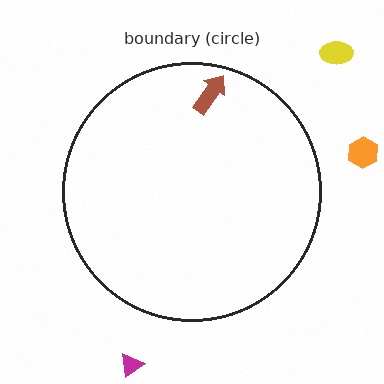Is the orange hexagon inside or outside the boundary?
Outside.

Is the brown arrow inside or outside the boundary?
Inside.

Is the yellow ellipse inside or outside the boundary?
Outside.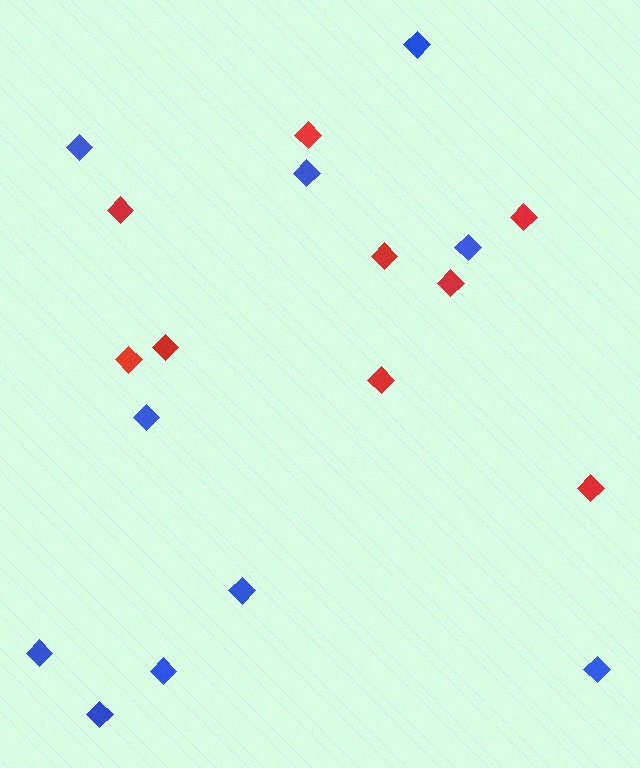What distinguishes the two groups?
There are 2 groups: one group of red diamonds (9) and one group of blue diamonds (10).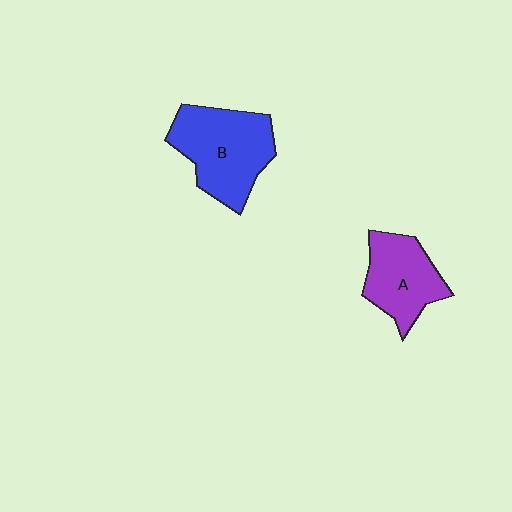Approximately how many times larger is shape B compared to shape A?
Approximately 1.4 times.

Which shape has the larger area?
Shape B (blue).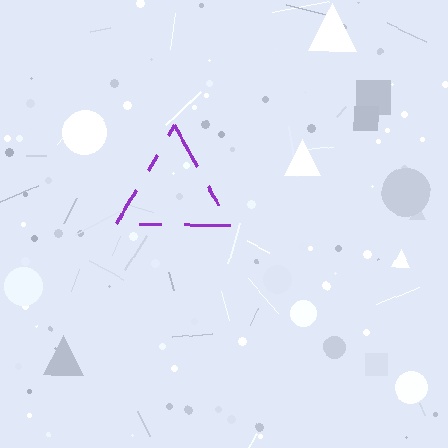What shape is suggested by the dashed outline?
The dashed outline suggests a triangle.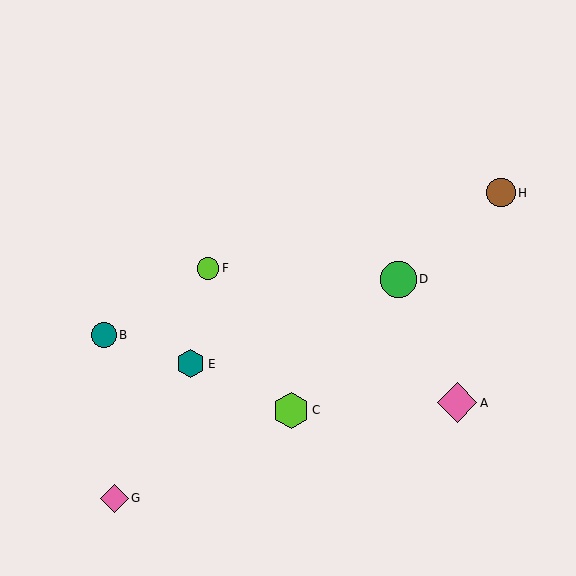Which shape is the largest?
The pink diamond (labeled A) is the largest.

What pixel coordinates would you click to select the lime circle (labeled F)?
Click at (208, 268) to select the lime circle F.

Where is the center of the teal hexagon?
The center of the teal hexagon is at (191, 364).